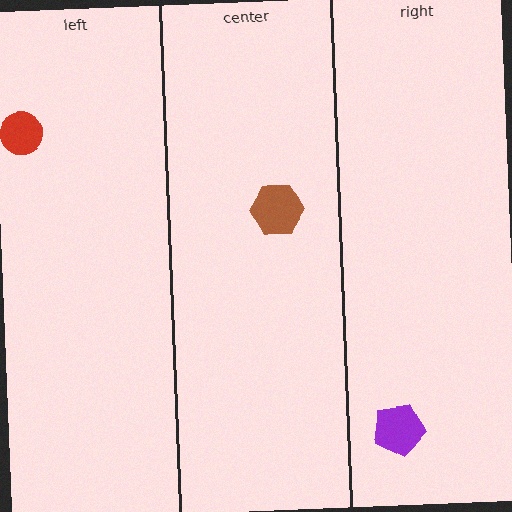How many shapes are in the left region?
1.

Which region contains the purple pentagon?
The right region.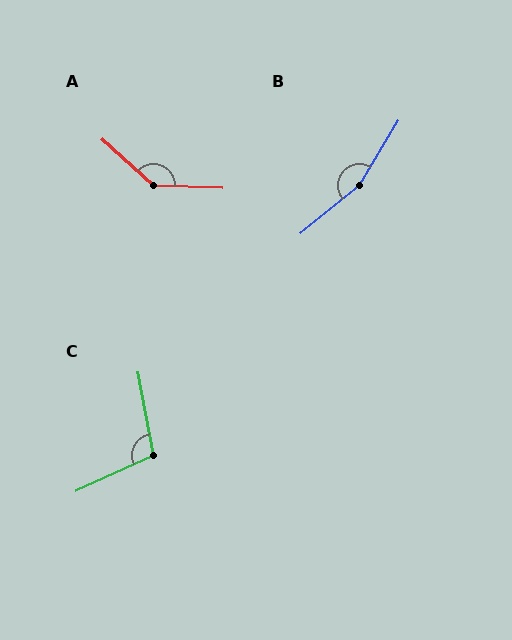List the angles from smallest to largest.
C (104°), A (139°), B (161°).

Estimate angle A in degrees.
Approximately 139 degrees.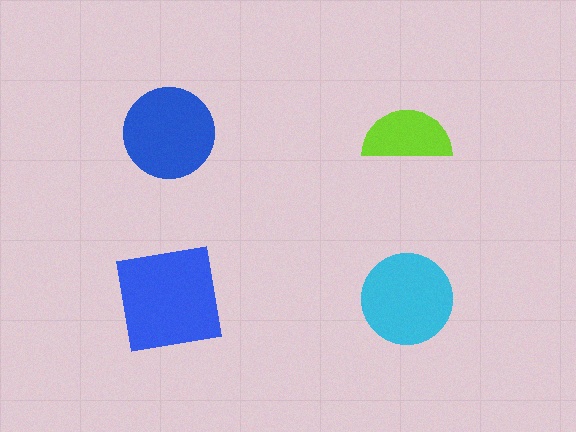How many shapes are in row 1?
2 shapes.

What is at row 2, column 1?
A blue square.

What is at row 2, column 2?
A cyan circle.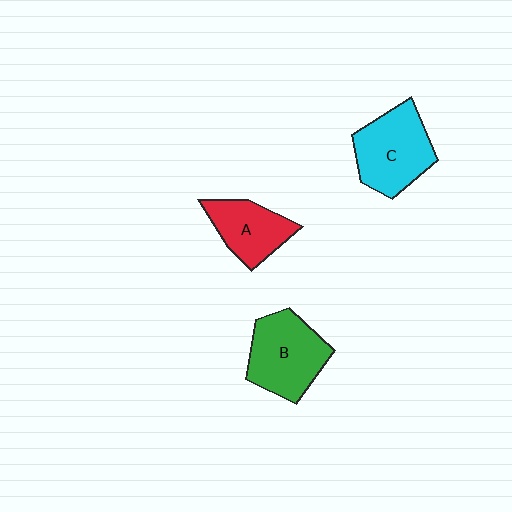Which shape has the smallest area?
Shape A (red).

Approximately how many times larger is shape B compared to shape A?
Approximately 1.4 times.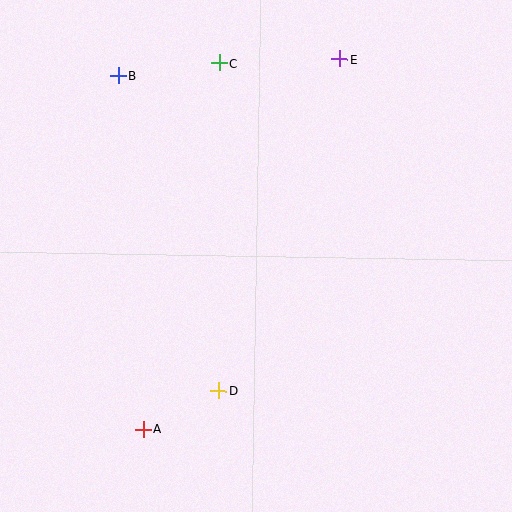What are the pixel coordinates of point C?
Point C is at (219, 63).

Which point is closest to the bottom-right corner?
Point D is closest to the bottom-right corner.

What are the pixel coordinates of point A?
Point A is at (143, 429).